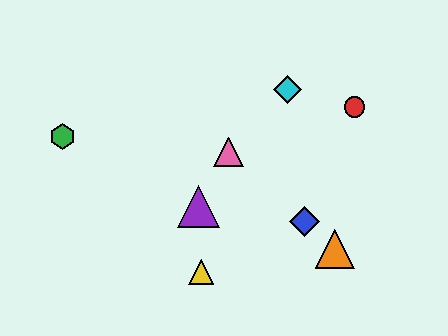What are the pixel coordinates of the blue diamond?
The blue diamond is at (305, 221).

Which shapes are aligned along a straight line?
The blue diamond, the orange triangle, the pink triangle are aligned along a straight line.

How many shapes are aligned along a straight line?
3 shapes (the blue diamond, the orange triangle, the pink triangle) are aligned along a straight line.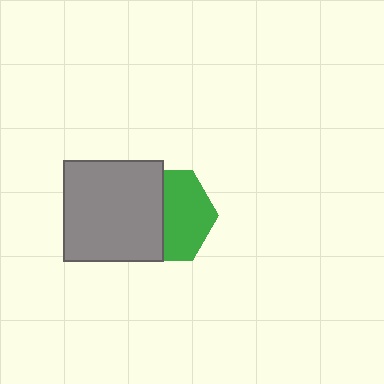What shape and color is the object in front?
The object in front is a gray square.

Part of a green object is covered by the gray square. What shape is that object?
It is a hexagon.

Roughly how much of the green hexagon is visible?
About half of it is visible (roughly 54%).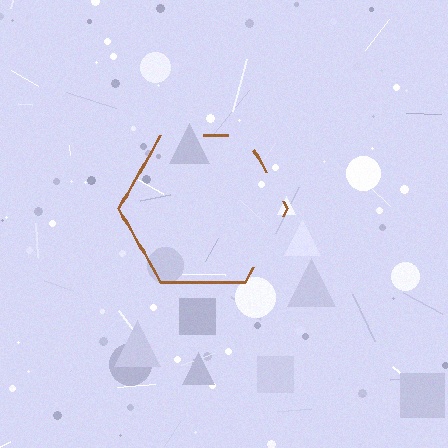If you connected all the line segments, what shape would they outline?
They would outline a hexagon.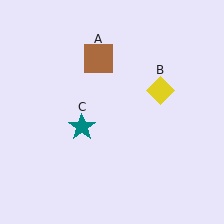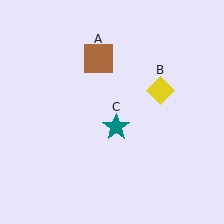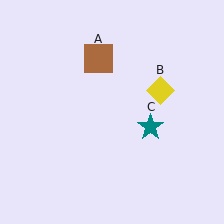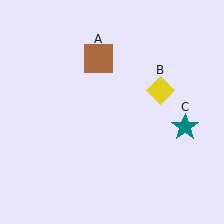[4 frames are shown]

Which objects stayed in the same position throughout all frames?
Brown square (object A) and yellow diamond (object B) remained stationary.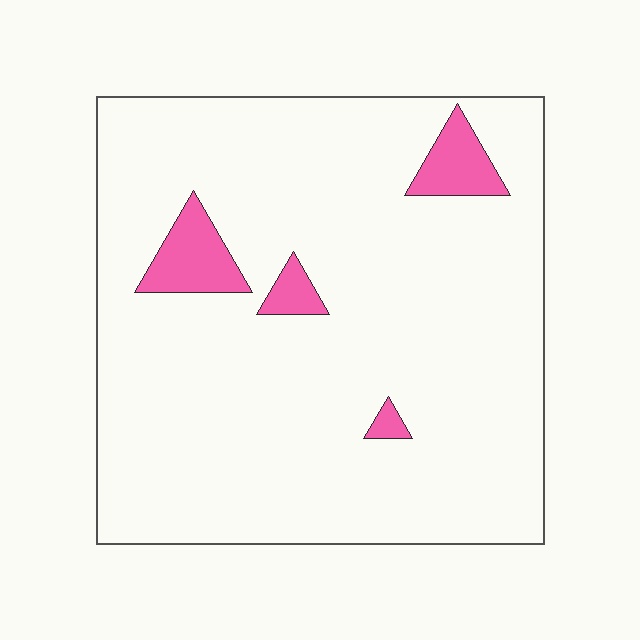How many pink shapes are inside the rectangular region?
4.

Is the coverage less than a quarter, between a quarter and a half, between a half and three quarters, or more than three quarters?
Less than a quarter.